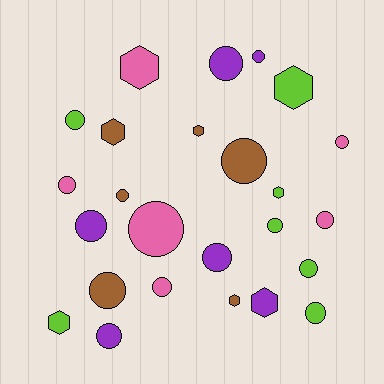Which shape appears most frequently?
Circle, with 17 objects.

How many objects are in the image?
There are 25 objects.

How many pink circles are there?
There are 5 pink circles.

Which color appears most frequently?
Lime, with 7 objects.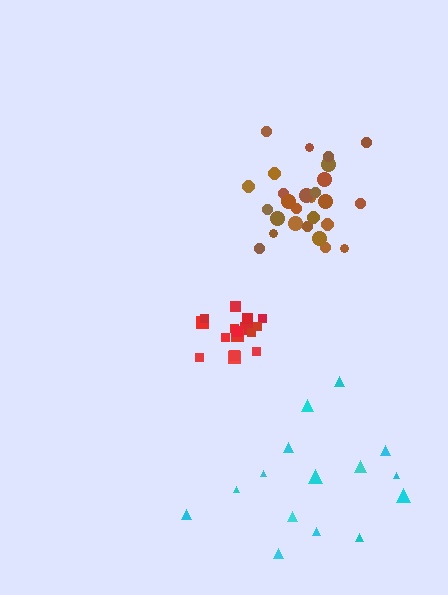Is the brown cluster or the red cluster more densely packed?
Brown.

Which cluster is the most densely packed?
Brown.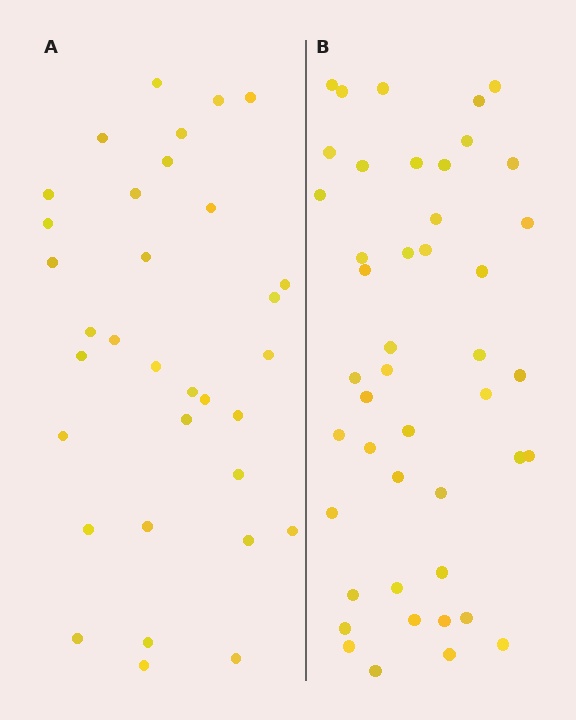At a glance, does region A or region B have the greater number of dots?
Region B (the right region) has more dots.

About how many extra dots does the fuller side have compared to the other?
Region B has roughly 12 or so more dots than region A.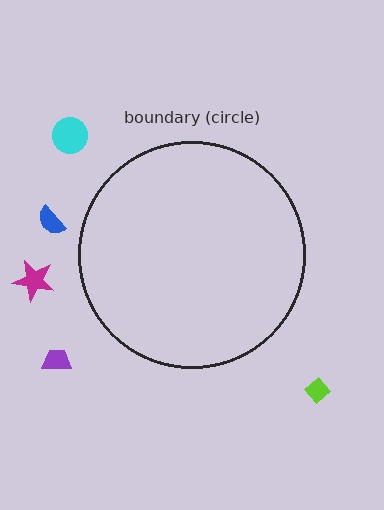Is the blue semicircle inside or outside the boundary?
Outside.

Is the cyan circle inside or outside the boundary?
Outside.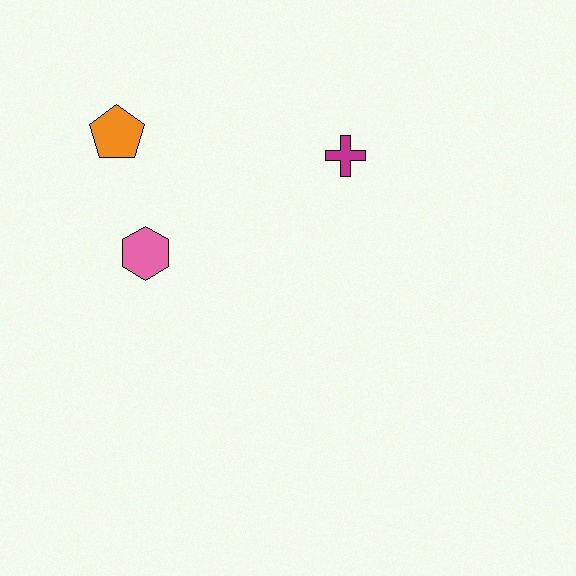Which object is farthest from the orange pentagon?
The magenta cross is farthest from the orange pentagon.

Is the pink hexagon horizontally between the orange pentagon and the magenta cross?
Yes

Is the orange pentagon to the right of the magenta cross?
No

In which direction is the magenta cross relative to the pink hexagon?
The magenta cross is to the right of the pink hexagon.